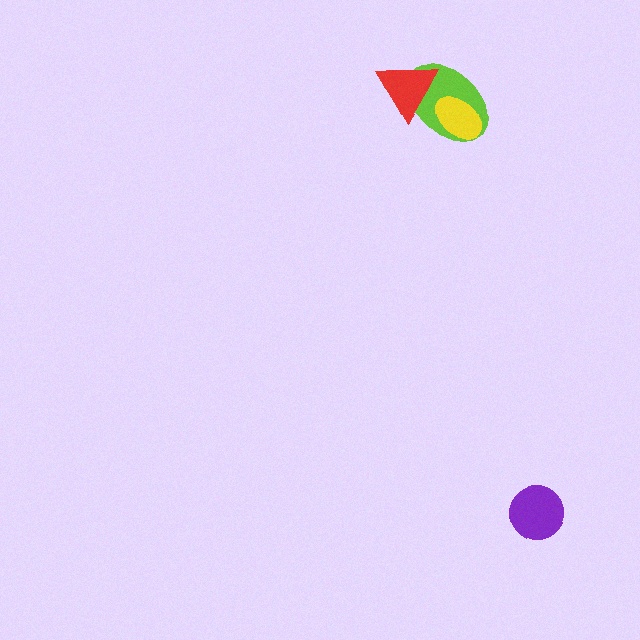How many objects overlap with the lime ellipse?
2 objects overlap with the lime ellipse.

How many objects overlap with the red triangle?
1 object overlaps with the red triangle.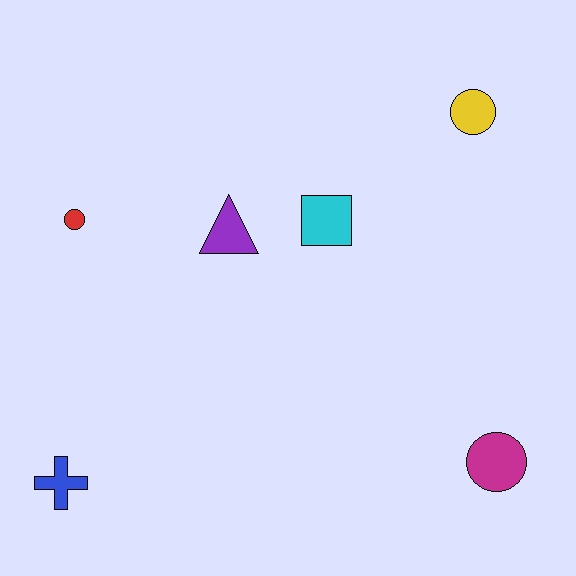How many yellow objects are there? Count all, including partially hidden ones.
There is 1 yellow object.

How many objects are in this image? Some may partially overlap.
There are 6 objects.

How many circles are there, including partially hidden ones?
There are 3 circles.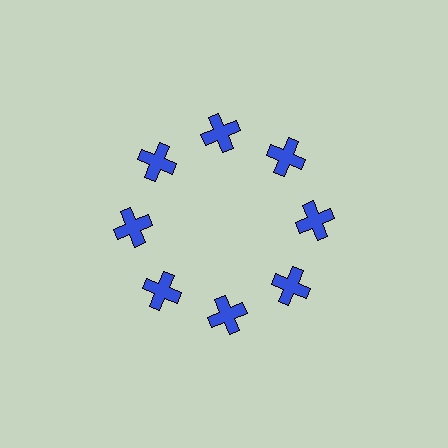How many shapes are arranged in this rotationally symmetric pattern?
There are 8 shapes, arranged in 8 groups of 1.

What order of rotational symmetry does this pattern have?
This pattern has 8-fold rotational symmetry.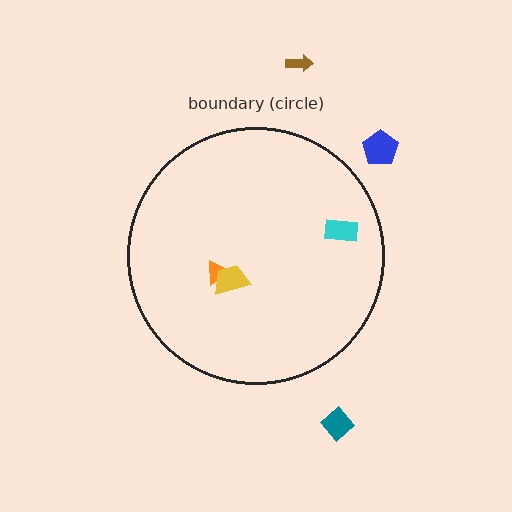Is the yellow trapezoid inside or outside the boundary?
Inside.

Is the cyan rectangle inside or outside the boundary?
Inside.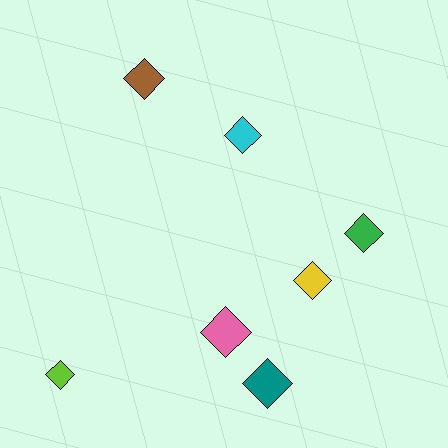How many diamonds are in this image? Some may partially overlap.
There are 7 diamonds.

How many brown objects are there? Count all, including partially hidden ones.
There is 1 brown object.